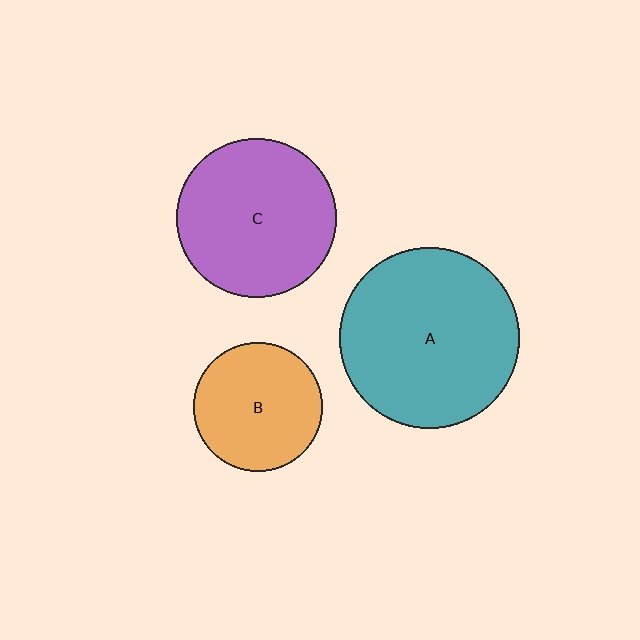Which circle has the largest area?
Circle A (teal).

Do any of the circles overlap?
No, none of the circles overlap.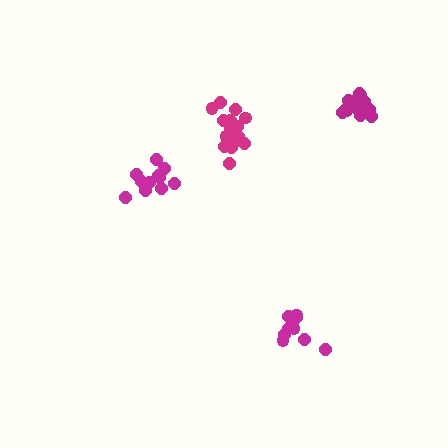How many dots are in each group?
Group 1: 12 dots, Group 2: 11 dots, Group 3: 17 dots, Group 4: 16 dots (56 total).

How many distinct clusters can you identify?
There are 4 distinct clusters.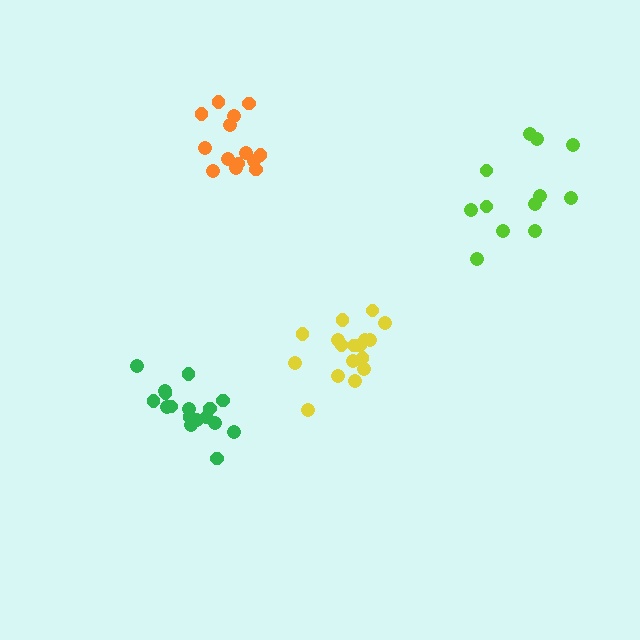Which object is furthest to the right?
The lime cluster is rightmost.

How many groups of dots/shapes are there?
There are 4 groups.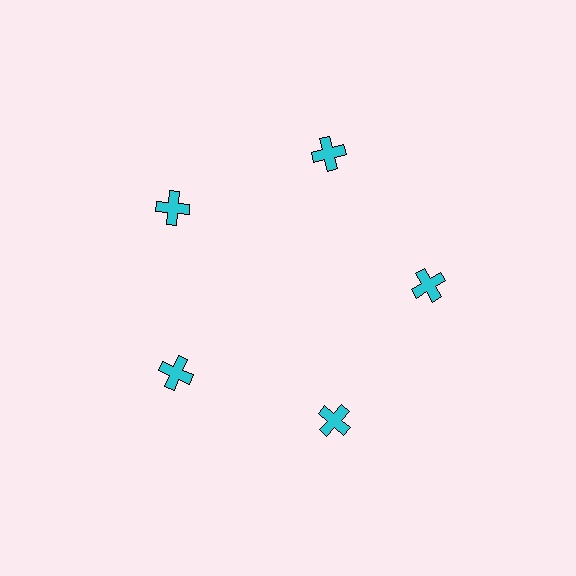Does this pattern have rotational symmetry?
Yes, this pattern has 5-fold rotational symmetry. It looks the same after rotating 72 degrees around the center.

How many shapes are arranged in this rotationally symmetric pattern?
There are 5 shapes, arranged in 5 groups of 1.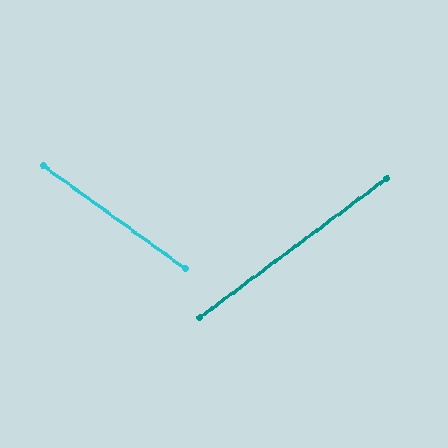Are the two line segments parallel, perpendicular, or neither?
Neither parallel nor perpendicular — they differ by about 73°.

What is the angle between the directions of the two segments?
Approximately 73 degrees.